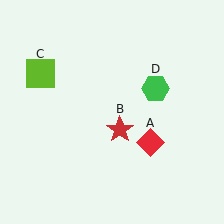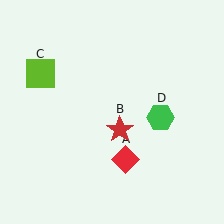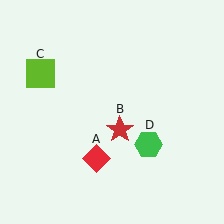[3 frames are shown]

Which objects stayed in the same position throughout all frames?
Red star (object B) and lime square (object C) remained stationary.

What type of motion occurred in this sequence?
The red diamond (object A), green hexagon (object D) rotated clockwise around the center of the scene.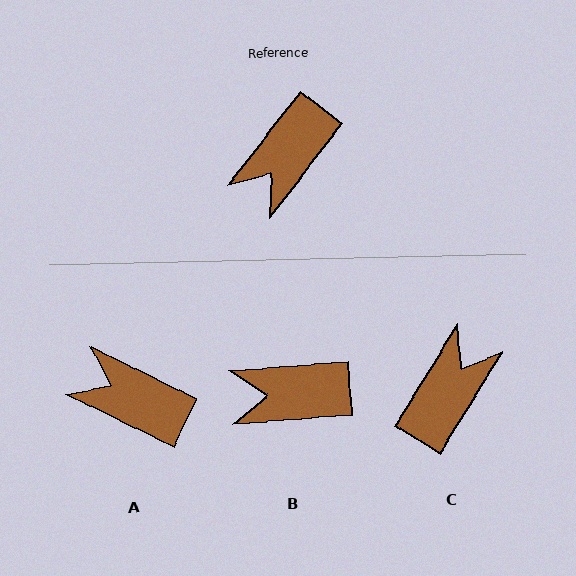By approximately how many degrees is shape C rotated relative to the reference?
Approximately 174 degrees clockwise.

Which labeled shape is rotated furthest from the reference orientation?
C, about 174 degrees away.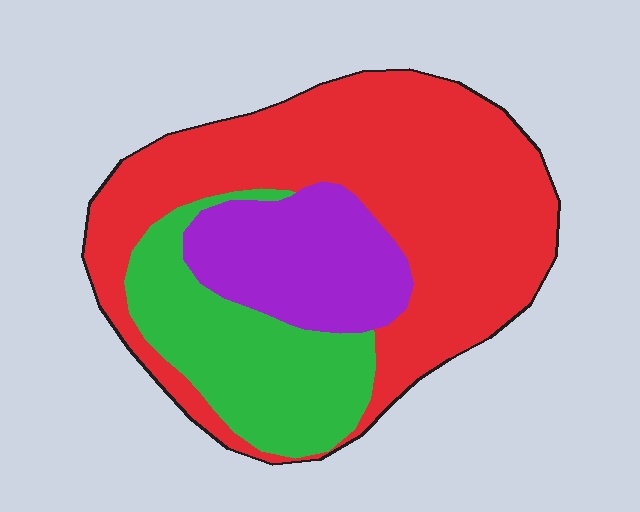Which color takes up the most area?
Red, at roughly 55%.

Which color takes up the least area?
Purple, at roughly 20%.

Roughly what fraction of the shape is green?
Green covers roughly 25% of the shape.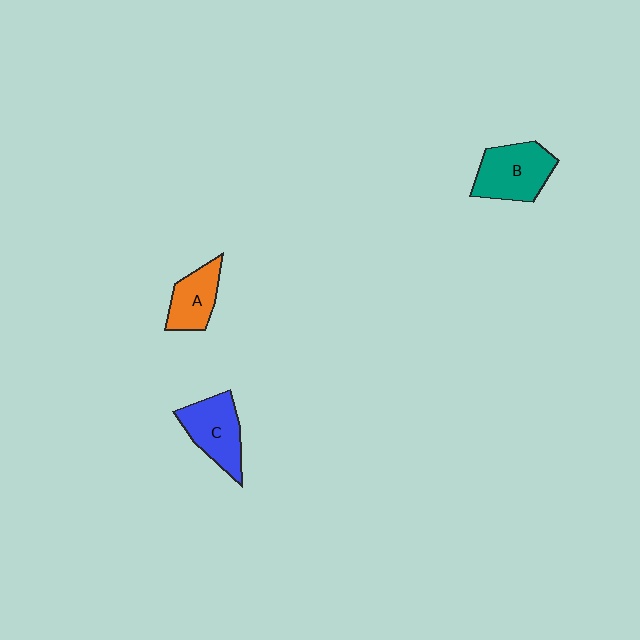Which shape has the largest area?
Shape B (teal).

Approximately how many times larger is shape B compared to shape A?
Approximately 1.4 times.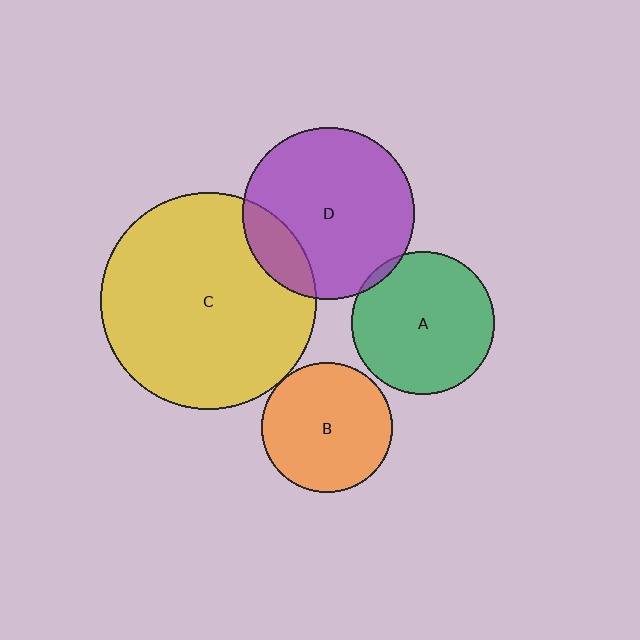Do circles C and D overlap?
Yes.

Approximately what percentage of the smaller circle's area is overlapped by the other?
Approximately 15%.